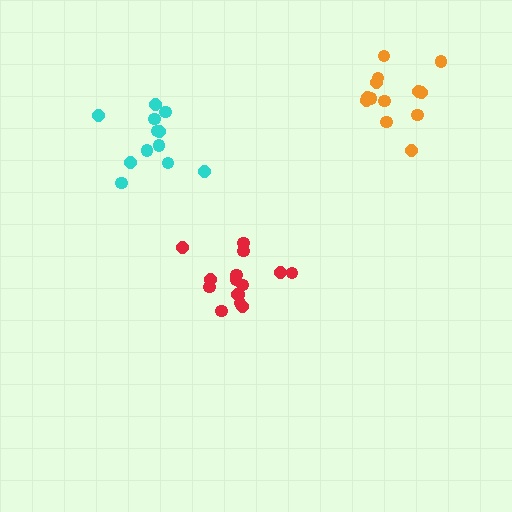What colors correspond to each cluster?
The clusters are colored: orange, cyan, red.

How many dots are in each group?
Group 1: 13 dots, Group 2: 12 dots, Group 3: 15 dots (40 total).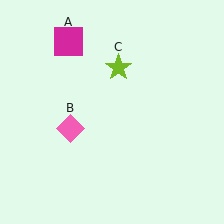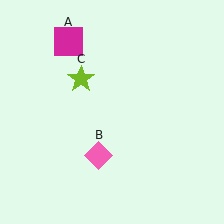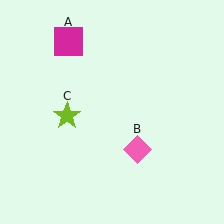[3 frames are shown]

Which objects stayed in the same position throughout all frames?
Magenta square (object A) remained stationary.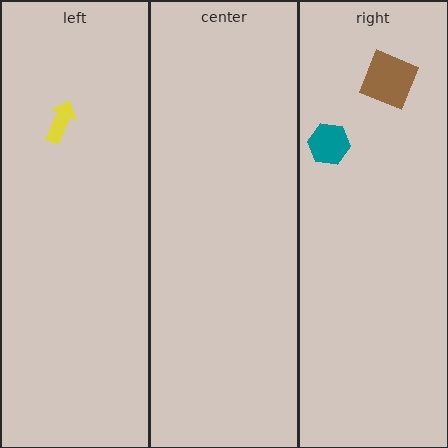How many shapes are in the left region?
1.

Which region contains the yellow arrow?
The left region.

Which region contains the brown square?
The right region.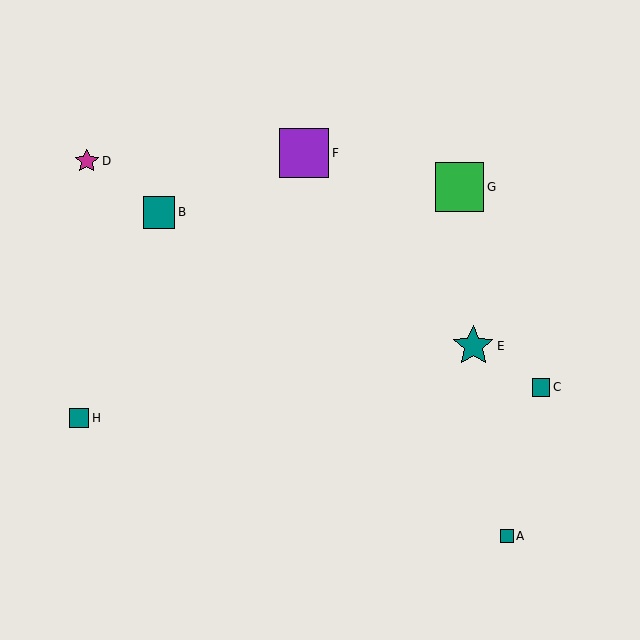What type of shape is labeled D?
Shape D is a magenta star.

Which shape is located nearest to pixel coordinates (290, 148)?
The purple square (labeled F) at (304, 153) is nearest to that location.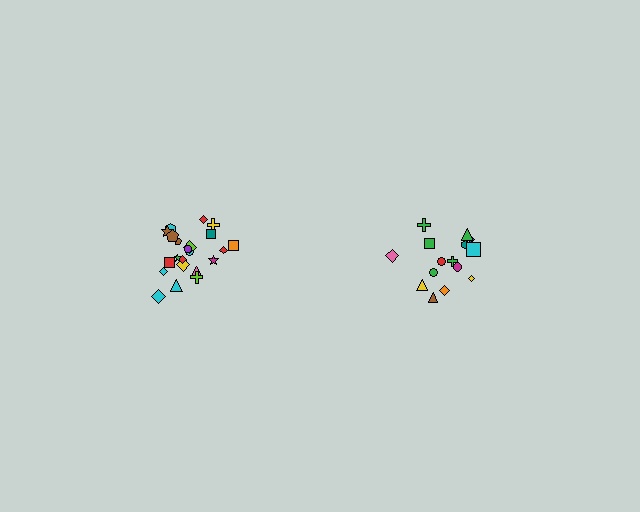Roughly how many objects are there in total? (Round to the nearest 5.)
Roughly 35 objects in total.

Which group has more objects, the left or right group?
The left group.